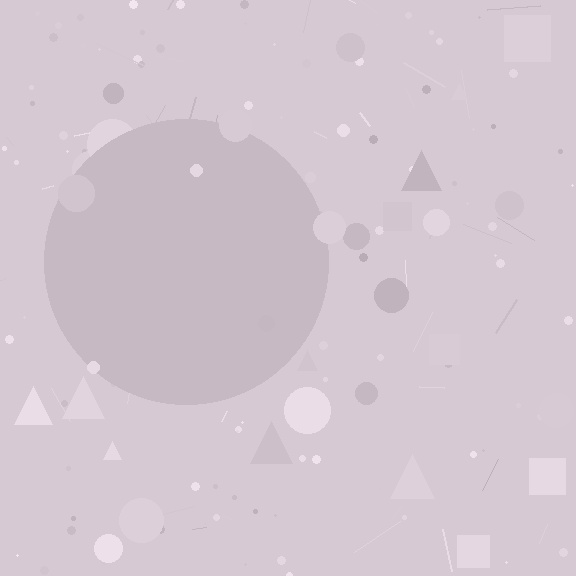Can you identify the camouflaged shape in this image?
The camouflaged shape is a circle.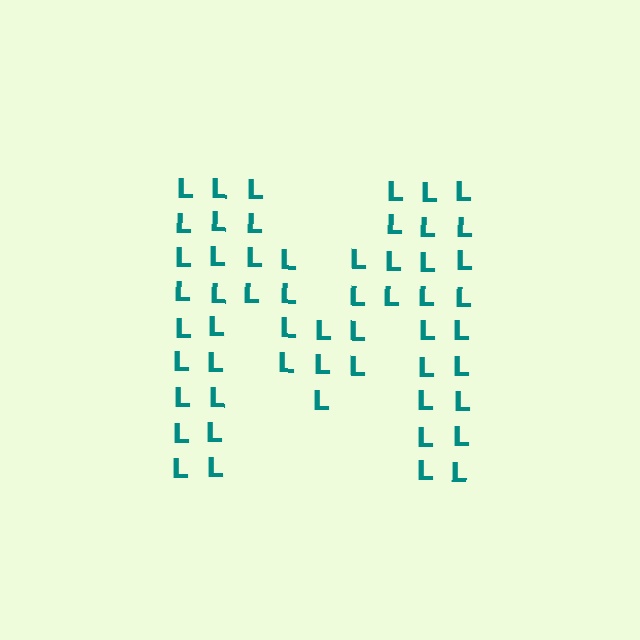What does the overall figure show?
The overall figure shows the letter M.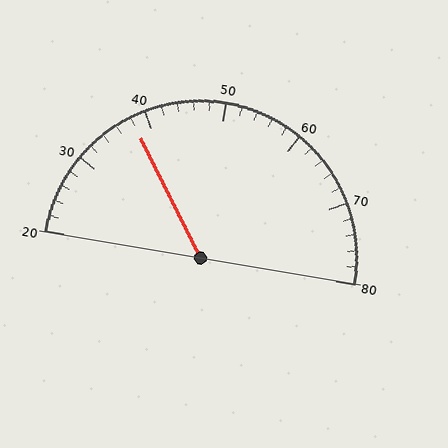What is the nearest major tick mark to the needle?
The nearest major tick mark is 40.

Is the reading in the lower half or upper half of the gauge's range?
The reading is in the lower half of the range (20 to 80).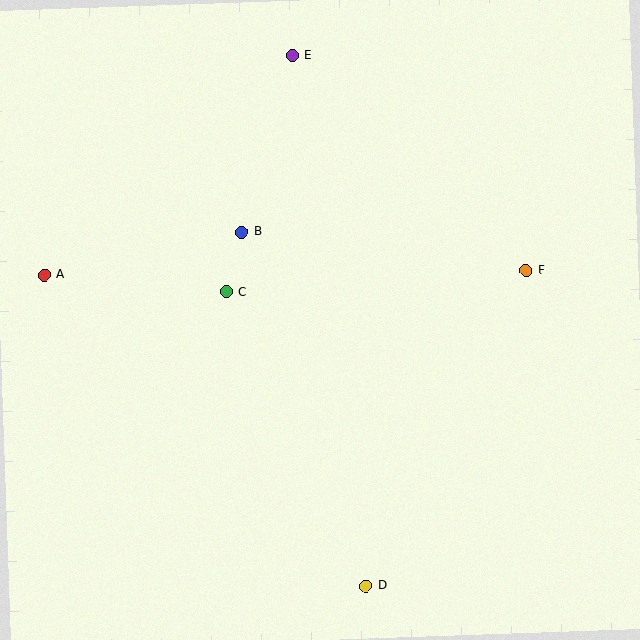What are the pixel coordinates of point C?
Point C is at (226, 292).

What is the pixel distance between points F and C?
The distance between F and C is 301 pixels.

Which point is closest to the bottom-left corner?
Point A is closest to the bottom-left corner.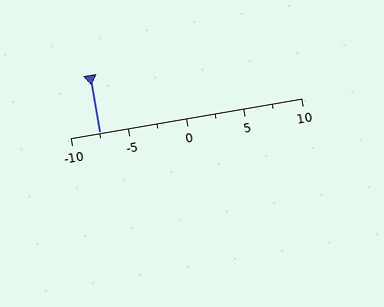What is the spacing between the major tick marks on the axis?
The major ticks are spaced 5 apart.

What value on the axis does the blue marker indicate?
The marker indicates approximately -7.5.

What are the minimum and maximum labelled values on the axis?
The axis runs from -10 to 10.